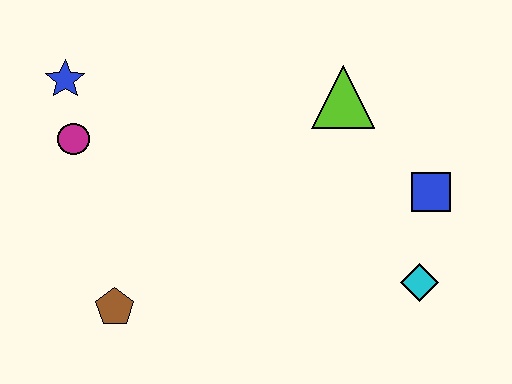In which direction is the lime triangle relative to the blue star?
The lime triangle is to the right of the blue star.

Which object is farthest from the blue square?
The blue star is farthest from the blue square.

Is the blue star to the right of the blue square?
No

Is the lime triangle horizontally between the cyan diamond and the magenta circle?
Yes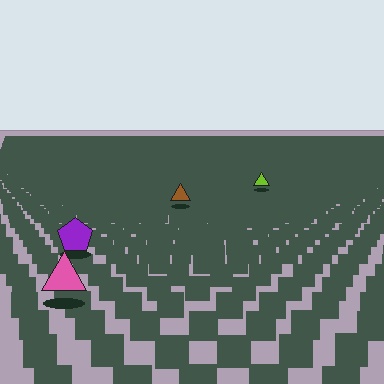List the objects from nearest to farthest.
From nearest to farthest: the pink triangle, the purple pentagon, the brown triangle, the lime triangle.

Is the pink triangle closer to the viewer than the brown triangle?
Yes. The pink triangle is closer — you can tell from the texture gradient: the ground texture is coarser near it.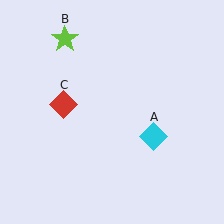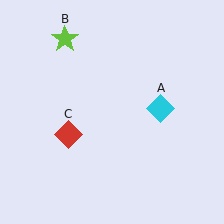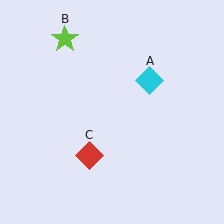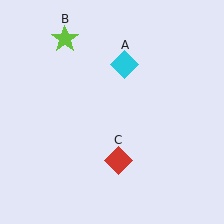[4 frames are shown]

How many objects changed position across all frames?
2 objects changed position: cyan diamond (object A), red diamond (object C).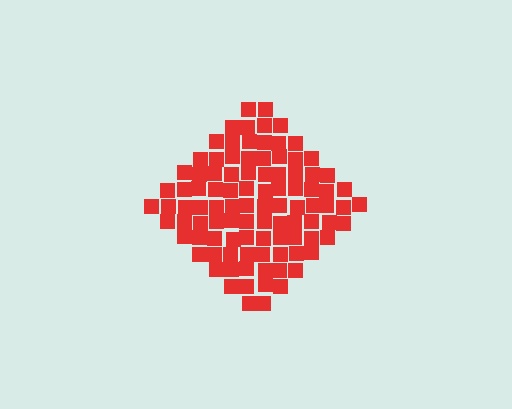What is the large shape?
The large shape is a diamond.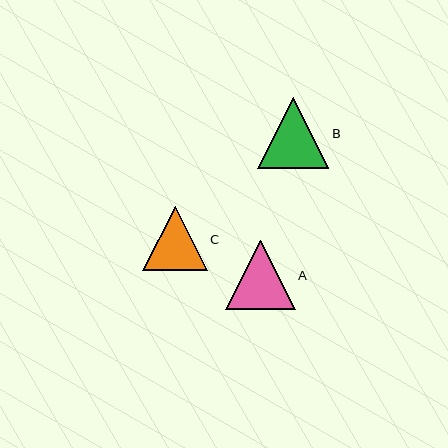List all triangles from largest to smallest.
From largest to smallest: B, A, C.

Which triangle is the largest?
Triangle B is the largest with a size of approximately 71 pixels.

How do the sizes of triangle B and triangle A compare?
Triangle B and triangle A are approximately the same size.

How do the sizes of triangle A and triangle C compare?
Triangle A and triangle C are approximately the same size.